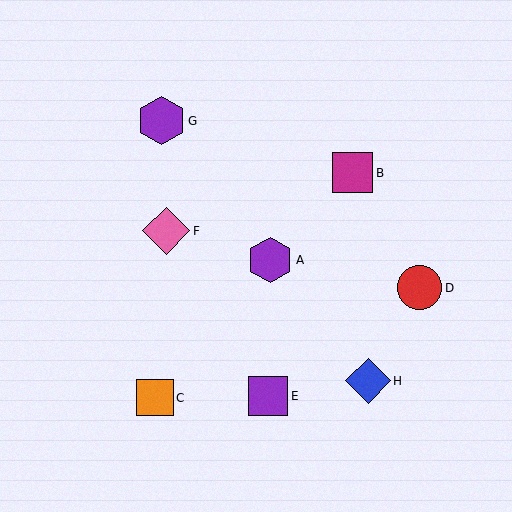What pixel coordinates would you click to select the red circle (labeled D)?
Click at (420, 288) to select the red circle D.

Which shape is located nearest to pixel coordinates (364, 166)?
The magenta square (labeled B) at (353, 173) is nearest to that location.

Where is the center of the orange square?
The center of the orange square is at (155, 398).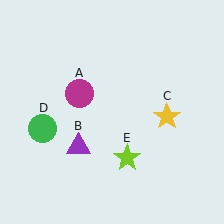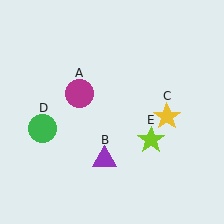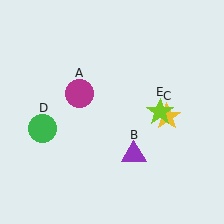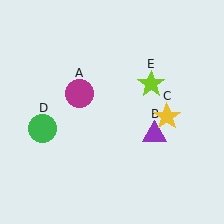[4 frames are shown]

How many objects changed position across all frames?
2 objects changed position: purple triangle (object B), lime star (object E).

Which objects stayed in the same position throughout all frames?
Magenta circle (object A) and yellow star (object C) and green circle (object D) remained stationary.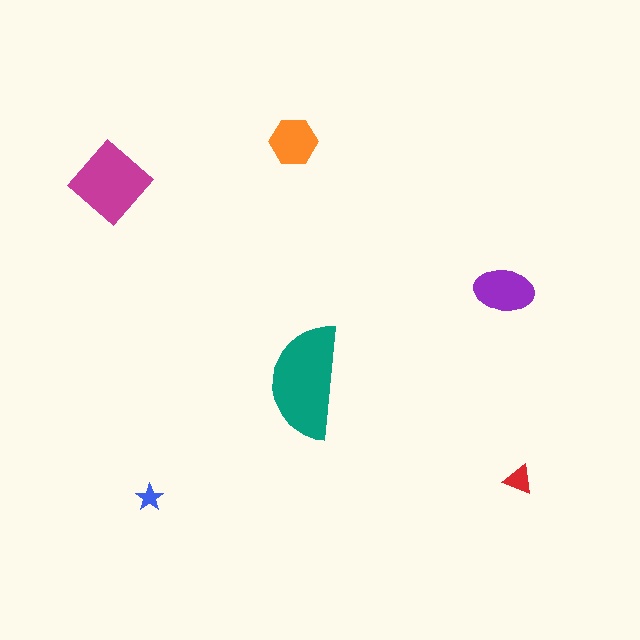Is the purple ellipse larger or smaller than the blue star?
Larger.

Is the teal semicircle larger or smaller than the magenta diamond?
Larger.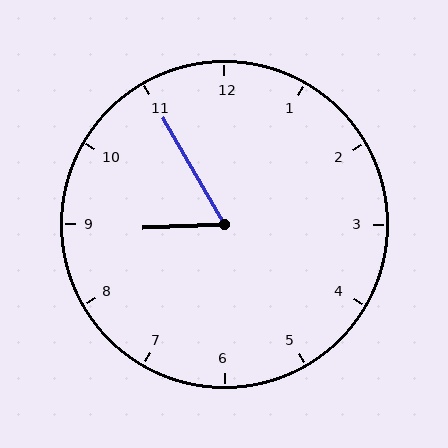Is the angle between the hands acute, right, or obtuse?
It is acute.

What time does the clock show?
8:55.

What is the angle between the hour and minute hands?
Approximately 62 degrees.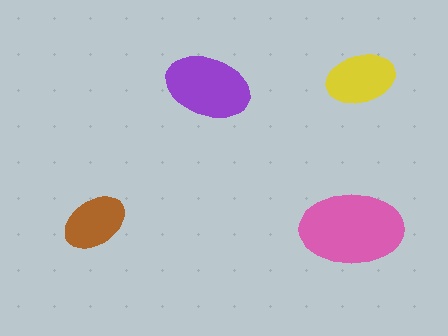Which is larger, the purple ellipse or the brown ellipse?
The purple one.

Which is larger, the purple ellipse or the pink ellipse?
The pink one.